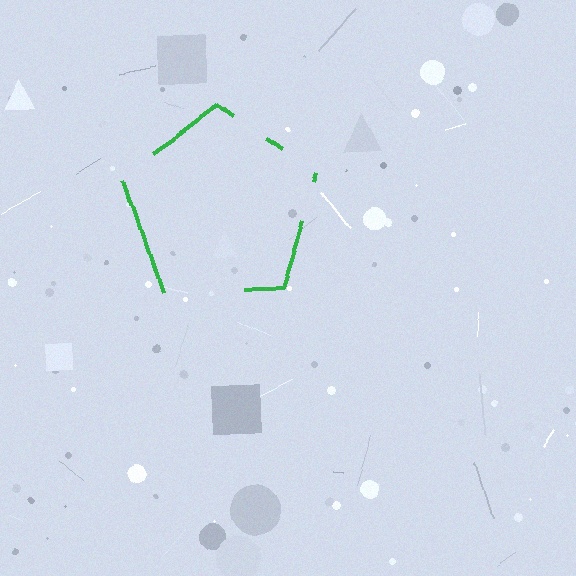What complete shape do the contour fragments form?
The contour fragments form a pentagon.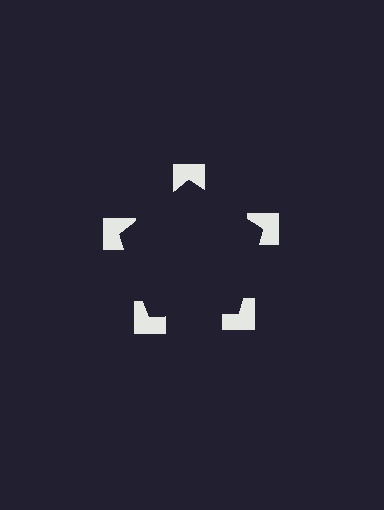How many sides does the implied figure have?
5 sides.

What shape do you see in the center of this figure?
An illusory pentagon — its edges are inferred from the aligned wedge cuts in the notched squares, not physically drawn.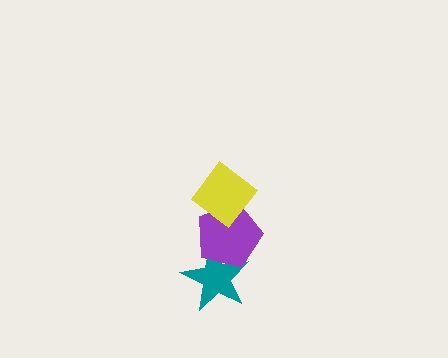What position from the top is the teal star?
The teal star is 3rd from the top.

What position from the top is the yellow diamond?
The yellow diamond is 1st from the top.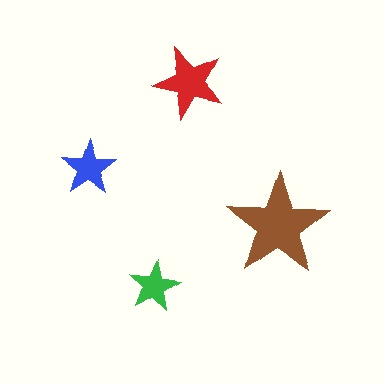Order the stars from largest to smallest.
the brown one, the red one, the blue one, the green one.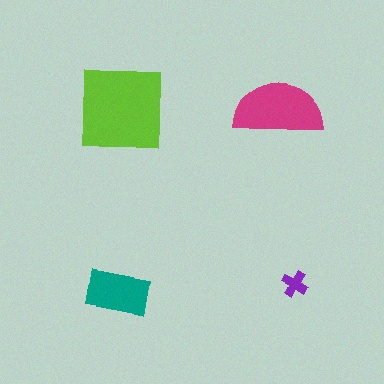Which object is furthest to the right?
The purple cross is rightmost.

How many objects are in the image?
There are 4 objects in the image.